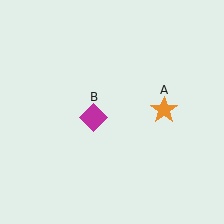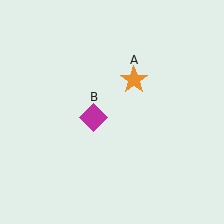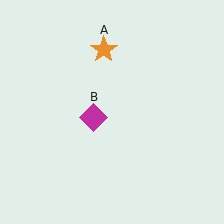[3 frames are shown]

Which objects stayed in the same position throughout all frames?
Magenta diamond (object B) remained stationary.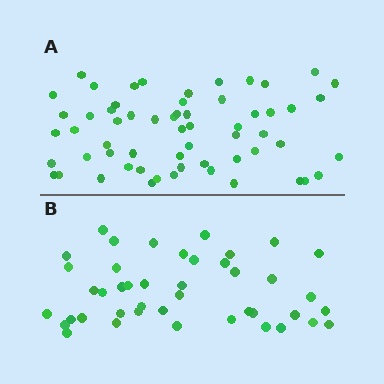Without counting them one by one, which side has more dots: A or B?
Region A (the top region) has more dots.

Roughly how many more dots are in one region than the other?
Region A has approximately 15 more dots than region B.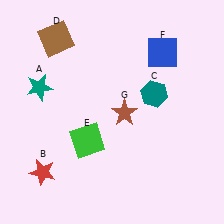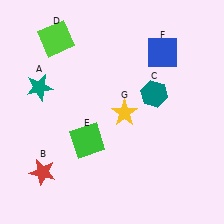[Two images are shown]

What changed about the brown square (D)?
In Image 1, D is brown. In Image 2, it changed to lime.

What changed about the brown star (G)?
In Image 1, G is brown. In Image 2, it changed to yellow.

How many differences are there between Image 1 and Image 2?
There are 2 differences between the two images.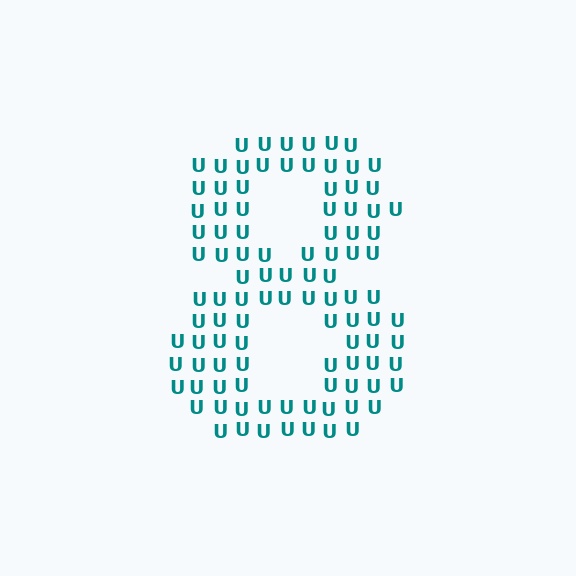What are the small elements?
The small elements are letter U's.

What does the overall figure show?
The overall figure shows the digit 8.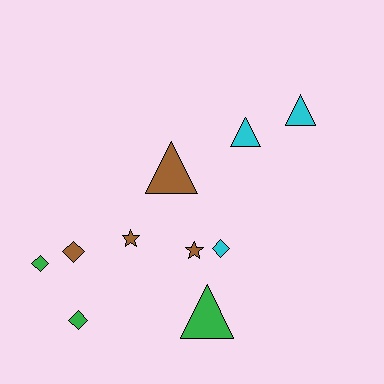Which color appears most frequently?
Brown, with 4 objects.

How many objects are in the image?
There are 10 objects.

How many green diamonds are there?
There are 2 green diamonds.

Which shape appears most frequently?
Diamond, with 4 objects.